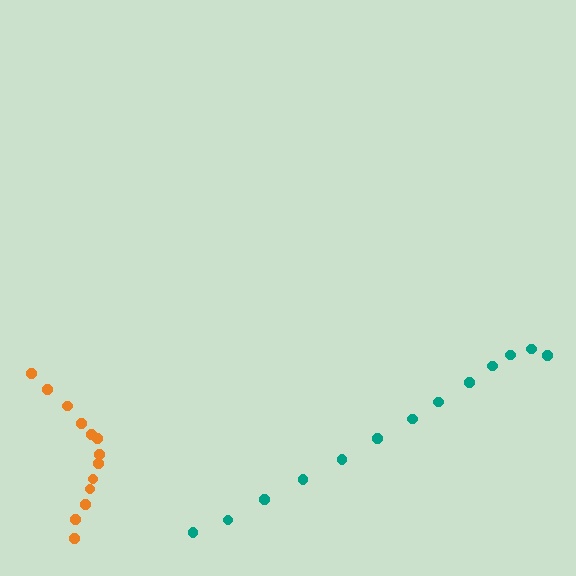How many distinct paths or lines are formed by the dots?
There are 2 distinct paths.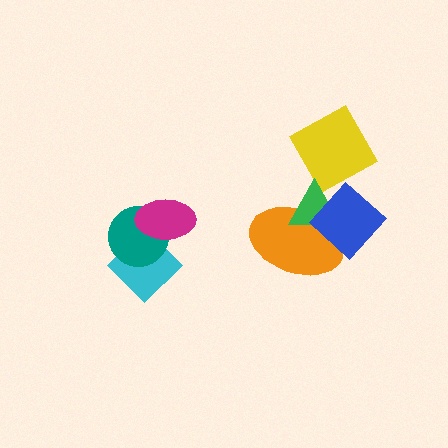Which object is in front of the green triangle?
The blue diamond is in front of the green triangle.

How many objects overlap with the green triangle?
2 objects overlap with the green triangle.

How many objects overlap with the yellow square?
0 objects overlap with the yellow square.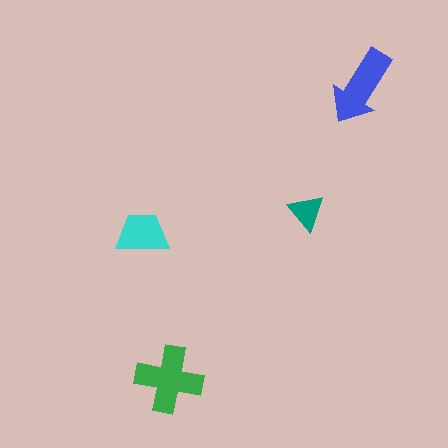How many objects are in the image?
There are 4 objects in the image.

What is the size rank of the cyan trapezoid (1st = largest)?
3rd.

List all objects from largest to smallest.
The green cross, the blue arrow, the cyan trapezoid, the teal triangle.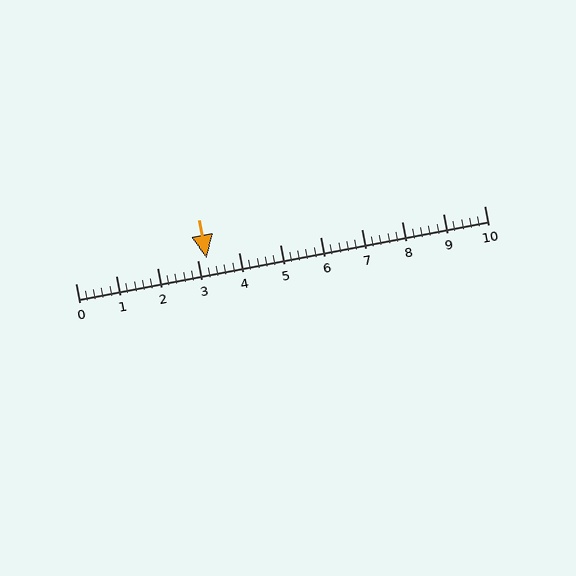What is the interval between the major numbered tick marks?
The major tick marks are spaced 1 units apart.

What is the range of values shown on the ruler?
The ruler shows values from 0 to 10.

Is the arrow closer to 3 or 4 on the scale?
The arrow is closer to 3.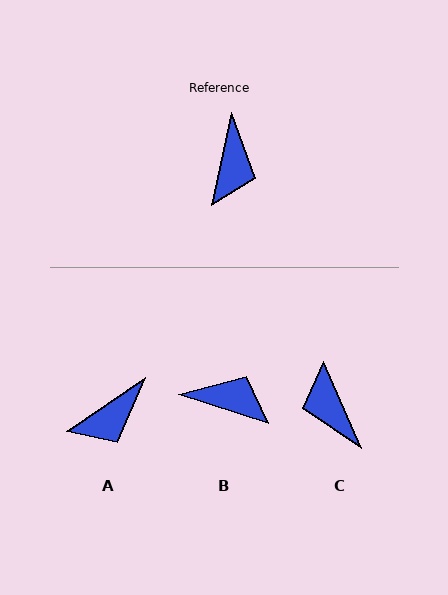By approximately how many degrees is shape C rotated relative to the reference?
Approximately 144 degrees clockwise.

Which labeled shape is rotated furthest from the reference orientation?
C, about 144 degrees away.